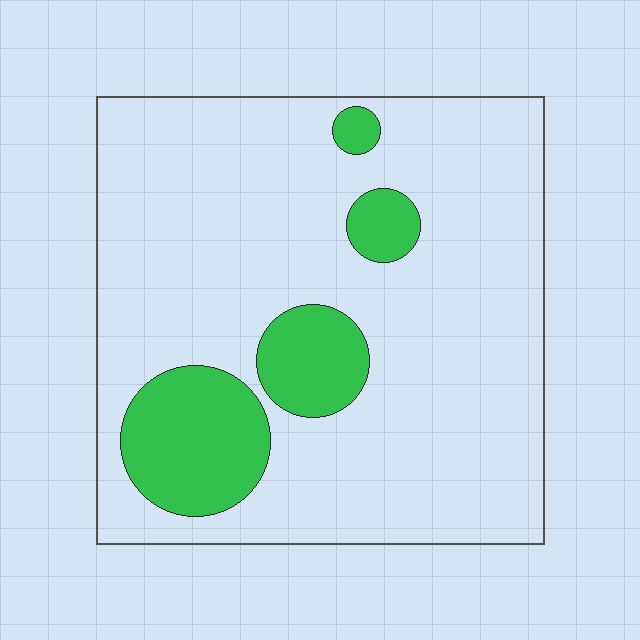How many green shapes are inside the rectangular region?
4.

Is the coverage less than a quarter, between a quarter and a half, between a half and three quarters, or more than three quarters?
Less than a quarter.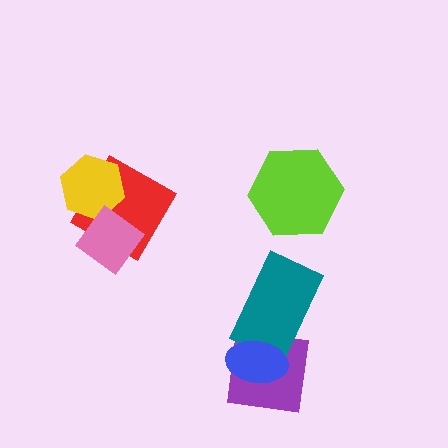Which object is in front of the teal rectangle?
The blue ellipse is in front of the teal rectangle.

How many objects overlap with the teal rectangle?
2 objects overlap with the teal rectangle.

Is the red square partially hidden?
Yes, it is partially covered by another shape.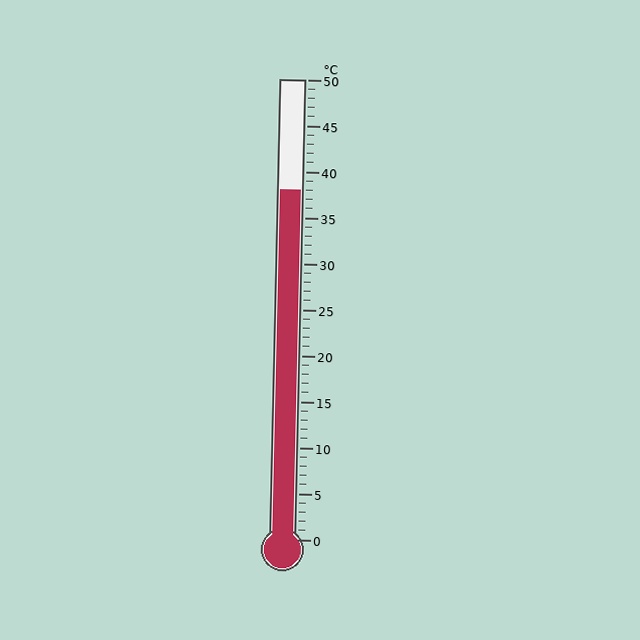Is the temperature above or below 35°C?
The temperature is above 35°C.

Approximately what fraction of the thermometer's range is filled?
The thermometer is filled to approximately 75% of its range.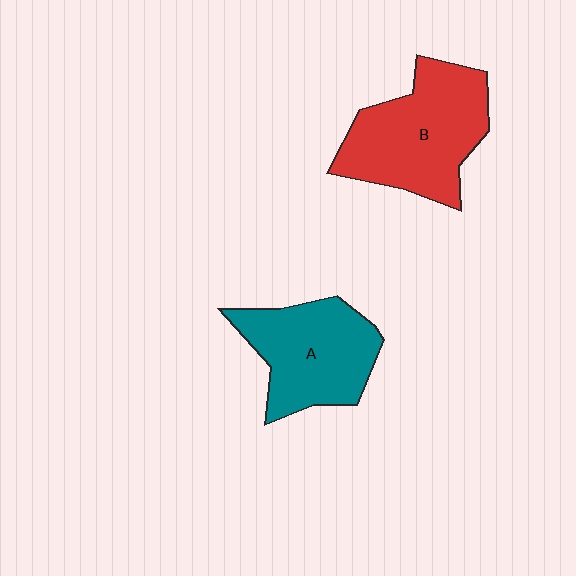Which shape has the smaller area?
Shape A (teal).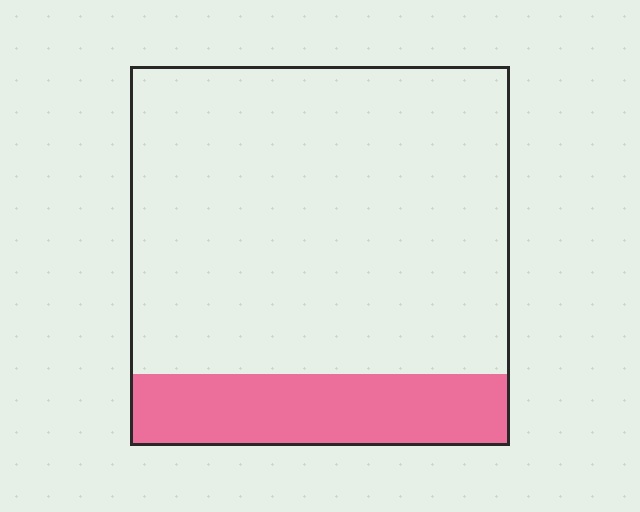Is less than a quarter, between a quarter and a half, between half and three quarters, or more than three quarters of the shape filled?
Less than a quarter.